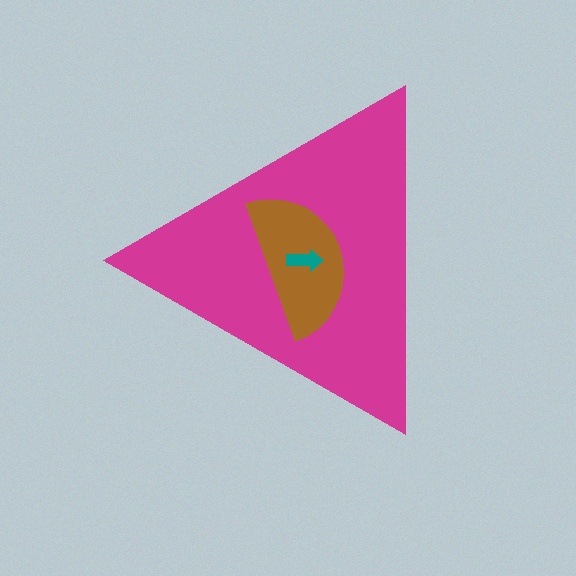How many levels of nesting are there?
3.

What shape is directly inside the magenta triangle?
The brown semicircle.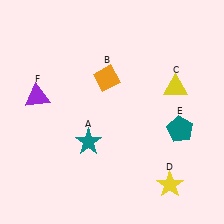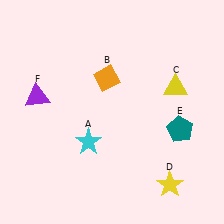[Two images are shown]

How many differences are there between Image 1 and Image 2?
There is 1 difference between the two images.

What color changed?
The star (A) changed from teal in Image 1 to cyan in Image 2.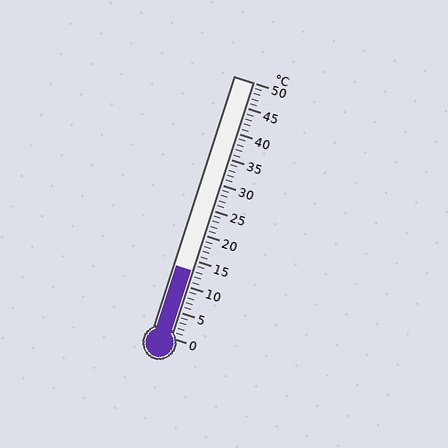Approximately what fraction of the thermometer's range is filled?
The thermometer is filled to approximately 25% of its range.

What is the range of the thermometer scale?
The thermometer scale ranges from 0°C to 50°C.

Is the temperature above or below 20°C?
The temperature is below 20°C.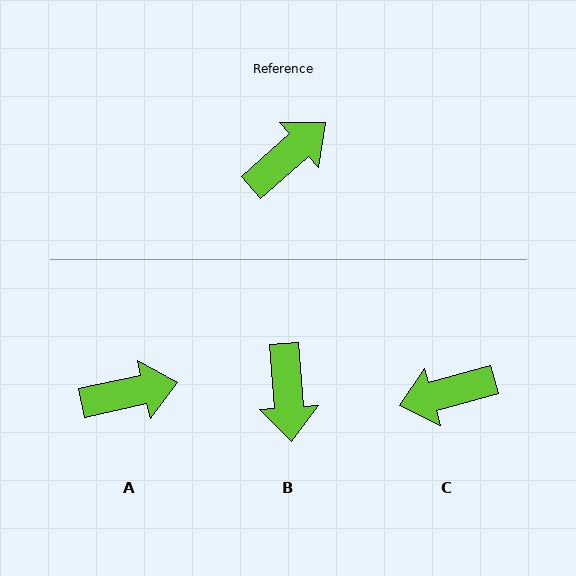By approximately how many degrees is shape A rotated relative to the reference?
Approximately 29 degrees clockwise.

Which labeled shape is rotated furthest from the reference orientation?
C, about 154 degrees away.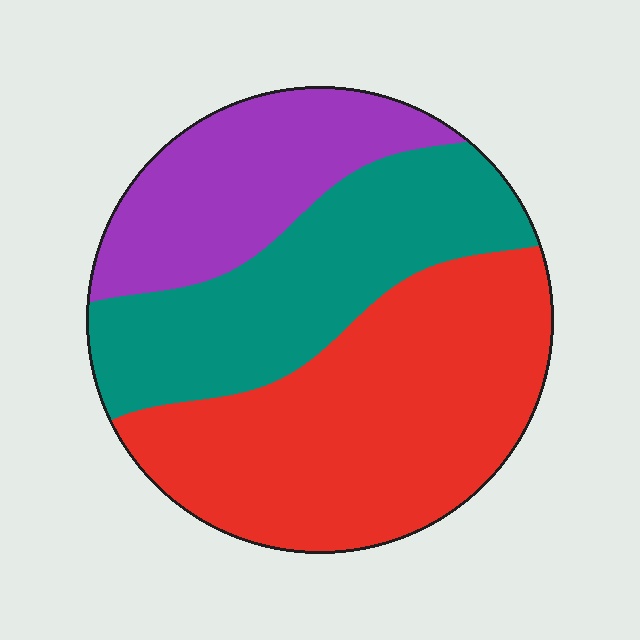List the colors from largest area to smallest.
From largest to smallest: red, teal, purple.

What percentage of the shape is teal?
Teal covers 31% of the shape.